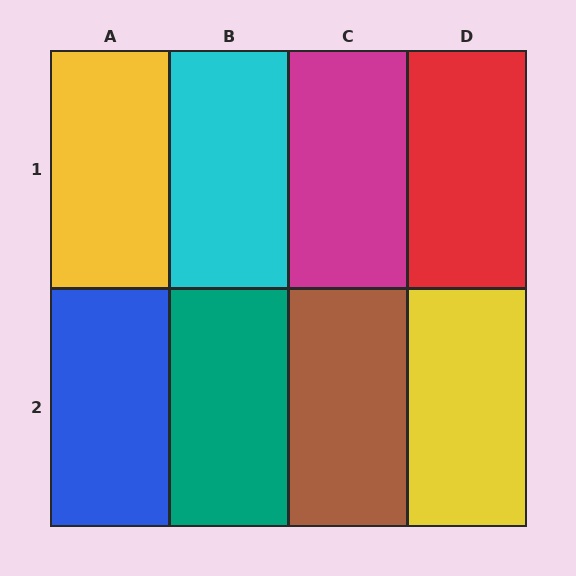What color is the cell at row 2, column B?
Teal.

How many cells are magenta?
1 cell is magenta.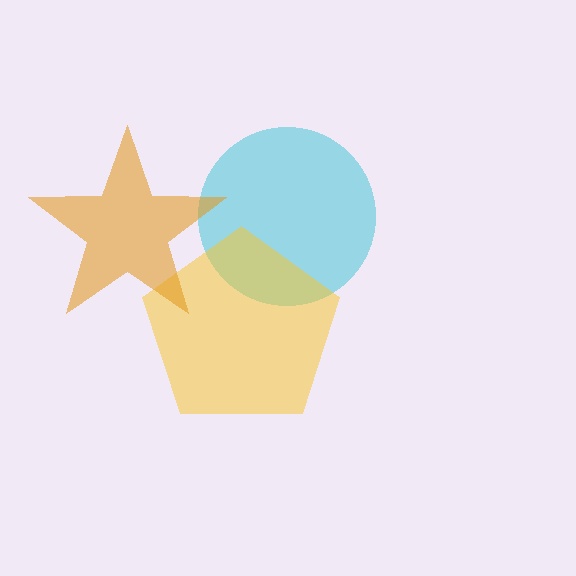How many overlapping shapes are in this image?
There are 3 overlapping shapes in the image.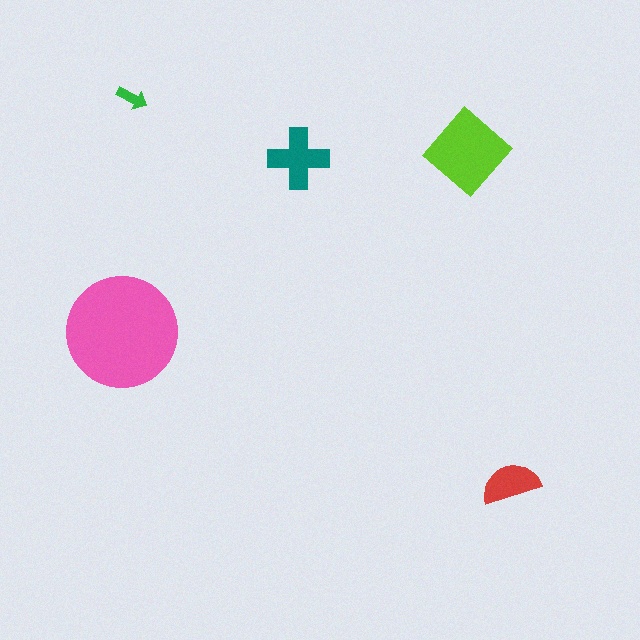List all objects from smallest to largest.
The green arrow, the red semicircle, the teal cross, the lime diamond, the pink circle.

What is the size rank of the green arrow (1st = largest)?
5th.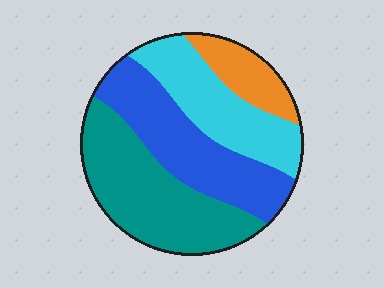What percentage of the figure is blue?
Blue takes up between a quarter and a half of the figure.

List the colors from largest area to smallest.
From largest to smallest: teal, blue, cyan, orange.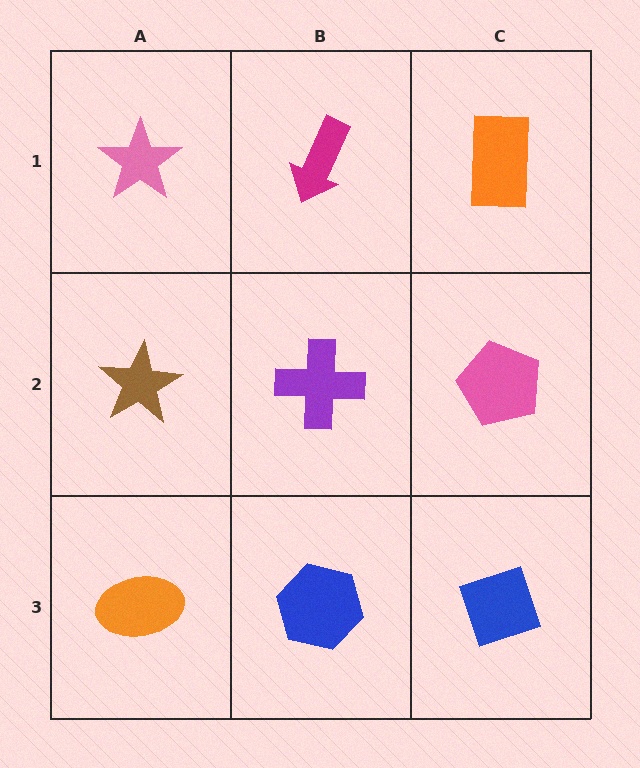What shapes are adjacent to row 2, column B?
A magenta arrow (row 1, column B), a blue hexagon (row 3, column B), a brown star (row 2, column A), a pink pentagon (row 2, column C).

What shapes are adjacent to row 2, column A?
A pink star (row 1, column A), an orange ellipse (row 3, column A), a purple cross (row 2, column B).